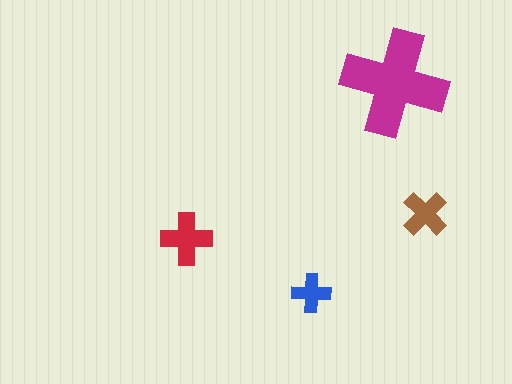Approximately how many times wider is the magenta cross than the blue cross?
About 2.5 times wider.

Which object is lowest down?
The blue cross is bottommost.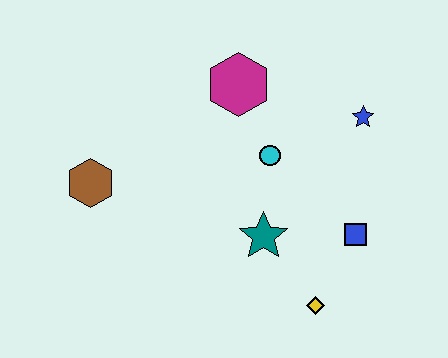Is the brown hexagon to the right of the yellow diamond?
No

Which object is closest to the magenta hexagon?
The cyan circle is closest to the magenta hexagon.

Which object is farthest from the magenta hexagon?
The yellow diamond is farthest from the magenta hexagon.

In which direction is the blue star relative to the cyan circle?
The blue star is to the right of the cyan circle.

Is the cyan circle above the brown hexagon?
Yes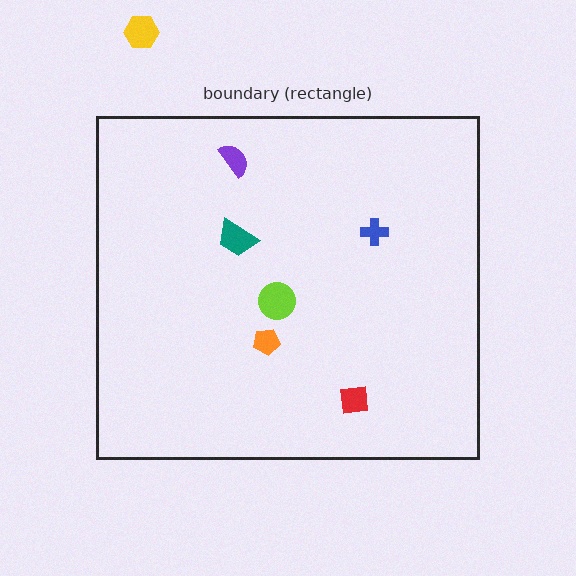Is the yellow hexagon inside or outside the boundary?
Outside.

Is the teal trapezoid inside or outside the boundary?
Inside.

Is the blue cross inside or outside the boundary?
Inside.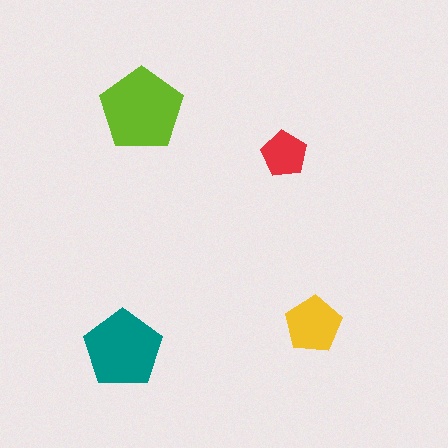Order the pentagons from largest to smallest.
the lime one, the teal one, the yellow one, the red one.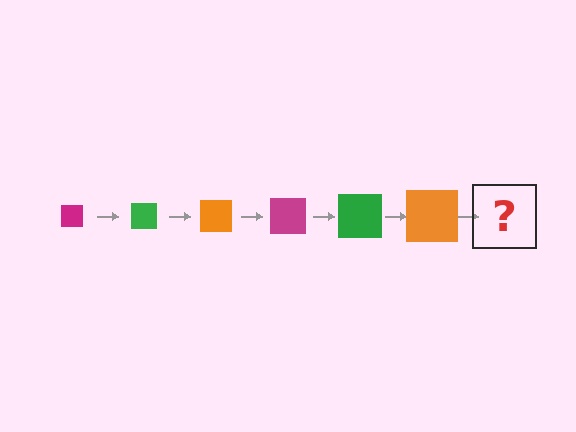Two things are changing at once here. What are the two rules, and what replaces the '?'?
The two rules are that the square grows larger each step and the color cycles through magenta, green, and orange. The '?' should be a magenta square, larger than the previous one.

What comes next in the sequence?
The next element should be a magenta square, larger than the previous one.